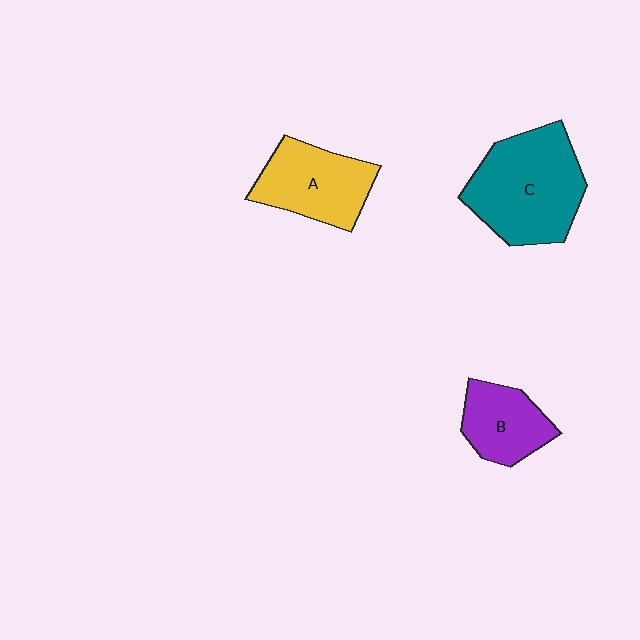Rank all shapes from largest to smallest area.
From largest to smallest: C (teal), A (yellow), B (purple).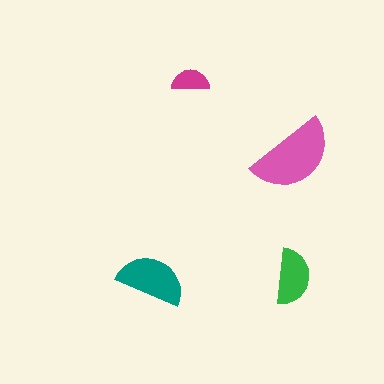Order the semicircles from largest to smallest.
the pink one, the teal one, the green one, the magenta one.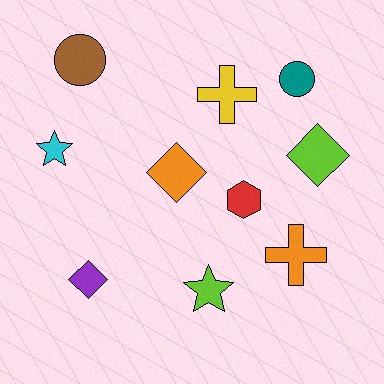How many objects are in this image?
There are 10 objects.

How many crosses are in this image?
There are 2 crosses.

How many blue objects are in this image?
There are no blue objects.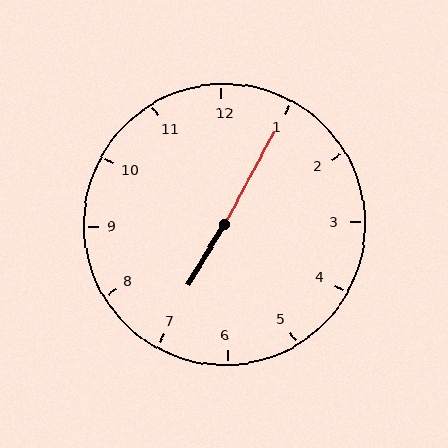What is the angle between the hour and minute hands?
Approximately 178 degrees.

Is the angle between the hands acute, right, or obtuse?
It is obtuse.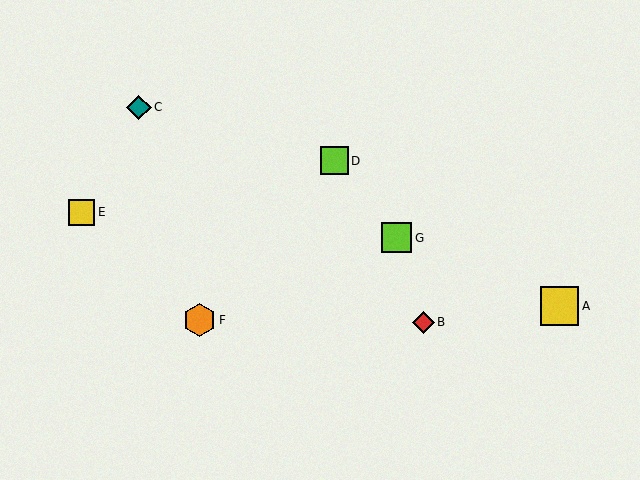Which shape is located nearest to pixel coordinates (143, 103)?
The teal diamond (labeled C) at (139, 107) is nearest to that location.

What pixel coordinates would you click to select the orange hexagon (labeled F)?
Click at (199, 320) to select the orange hexagon F.